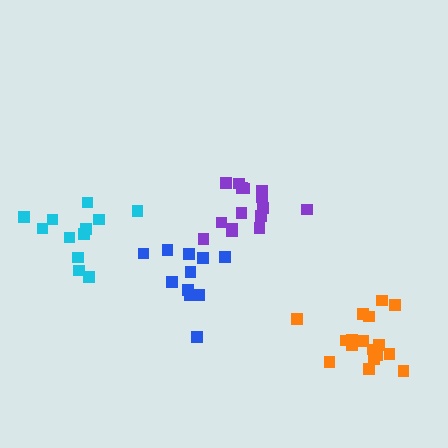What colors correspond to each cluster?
The clusters are colored: orange, purple, blue, cyan.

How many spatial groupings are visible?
There are 4 spatial groupings.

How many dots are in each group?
Group 1: 17 dots, Group 2: 15 dots, Group 3: 11 dots, Group 4: 12 dots (55 total).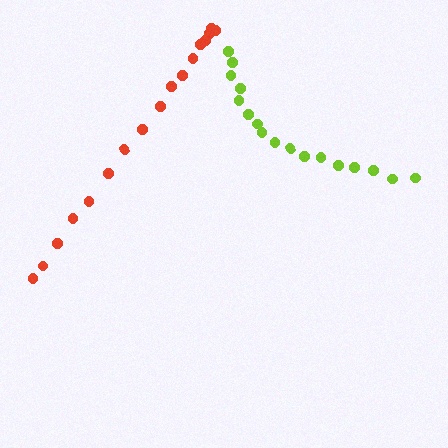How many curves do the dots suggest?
There are 2 distinct paths.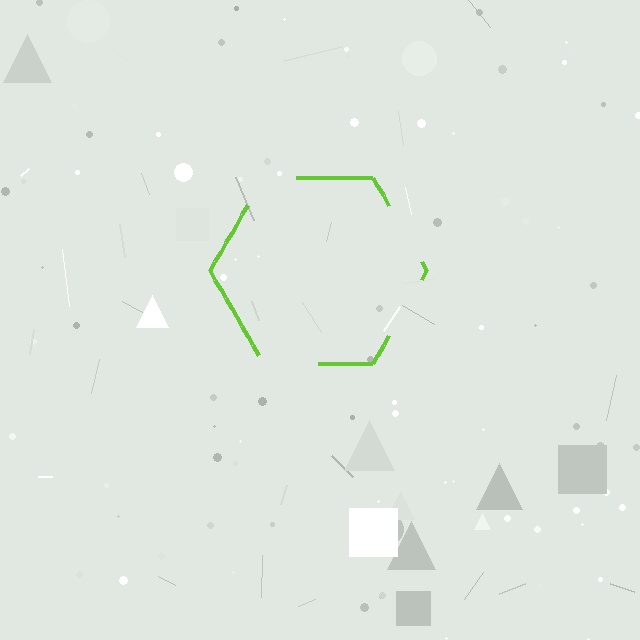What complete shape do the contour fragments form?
The contour fragments form a hexagon.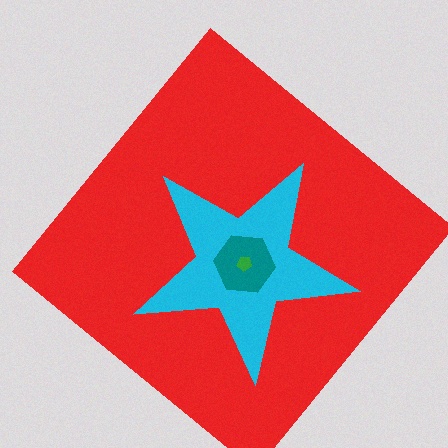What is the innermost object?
The green pentagon.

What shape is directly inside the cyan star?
The teal hexagon.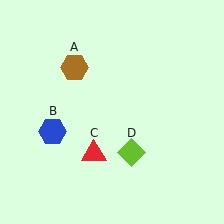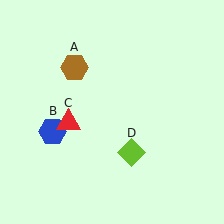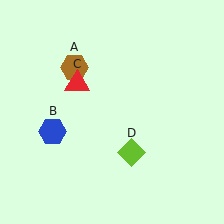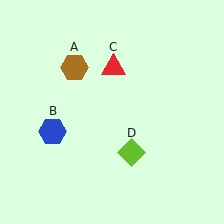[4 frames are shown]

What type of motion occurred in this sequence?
The red triangle (object C) rotated clockwise around the center of the scene.